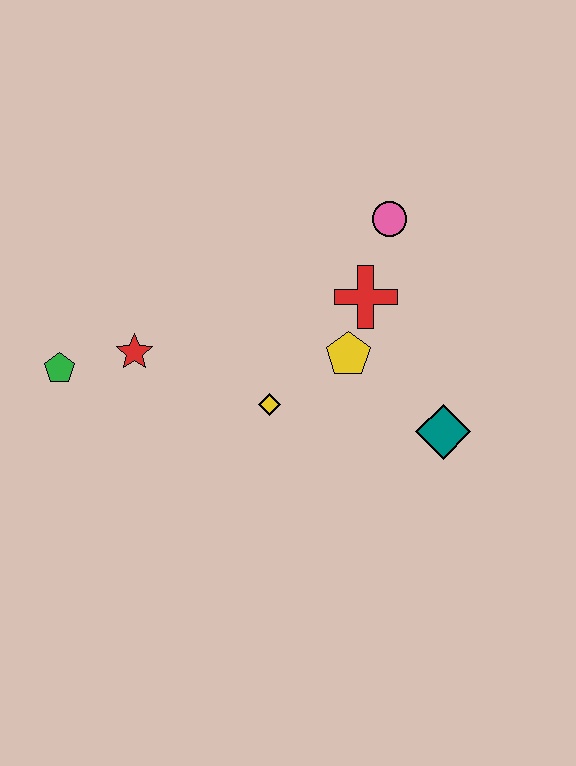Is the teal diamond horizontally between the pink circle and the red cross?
No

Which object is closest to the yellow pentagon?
The red cross is closest to the yellow pentagon.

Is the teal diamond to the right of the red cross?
Yes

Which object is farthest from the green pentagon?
The teal diamond is farthest from the green pentagon.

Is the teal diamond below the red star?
Yes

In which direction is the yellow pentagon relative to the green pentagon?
The yellow pentagon is to the right of the green pentagon.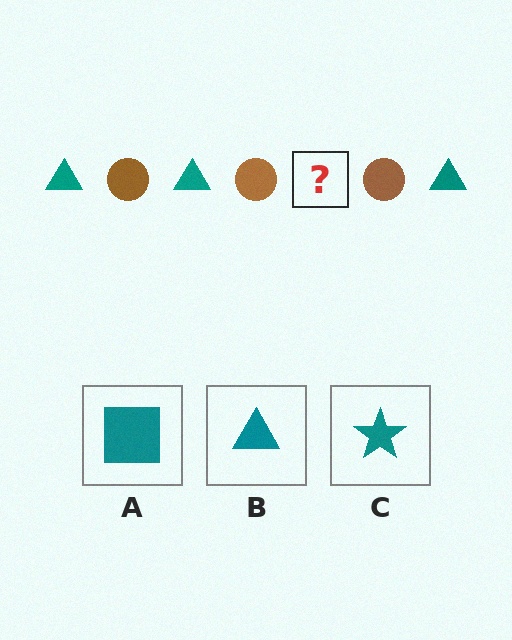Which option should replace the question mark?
Option B.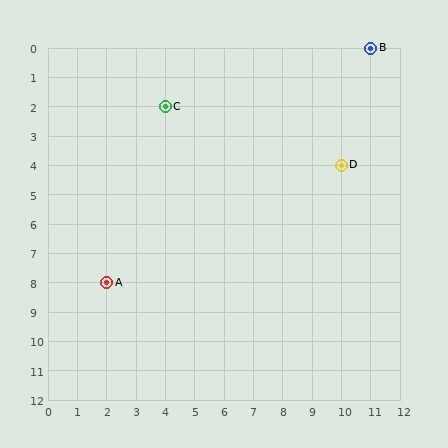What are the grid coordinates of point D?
Point D is at grid coordinates (10, 4).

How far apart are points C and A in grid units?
Points C and A are 2 columns and 6 rows apart (about 6.3 grid units diagonally).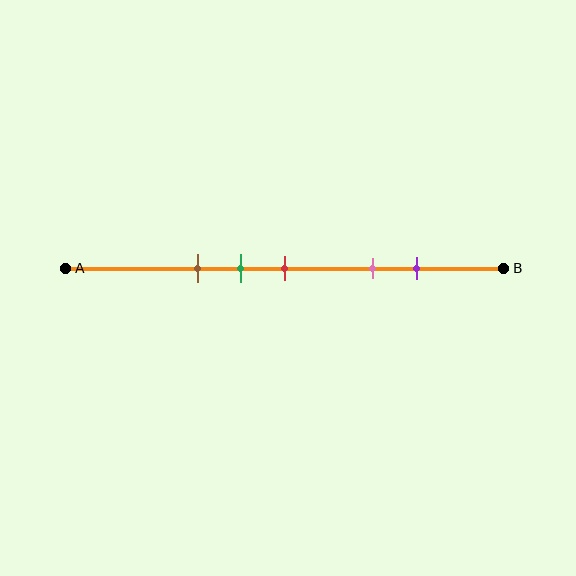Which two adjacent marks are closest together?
The green and red marks are the closest adjacent pair.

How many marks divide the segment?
There are 5 marks dividing the segment.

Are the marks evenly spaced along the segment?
No, the marks are not evenly spaced.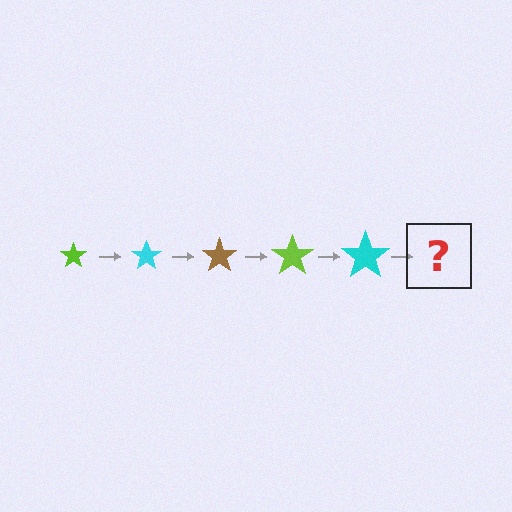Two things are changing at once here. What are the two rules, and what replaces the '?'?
The two rules are that the star grows larger each step and the color cycles through lime, cyan, and brown. The '?' should be a brown star, larger than the previous one.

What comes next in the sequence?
The next element should be a brown star, larger than the previous one.